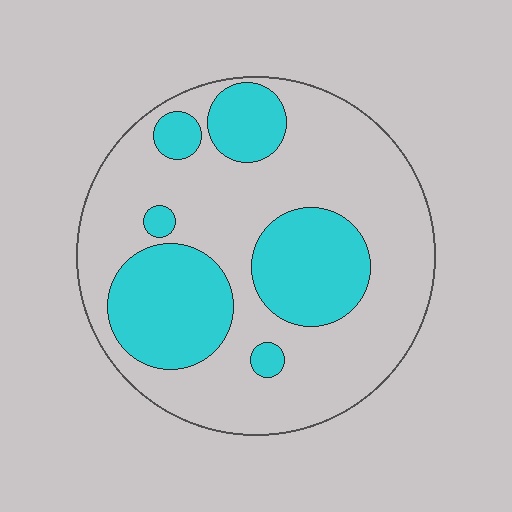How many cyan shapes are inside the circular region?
6.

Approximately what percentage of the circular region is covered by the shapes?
Approximately 30%.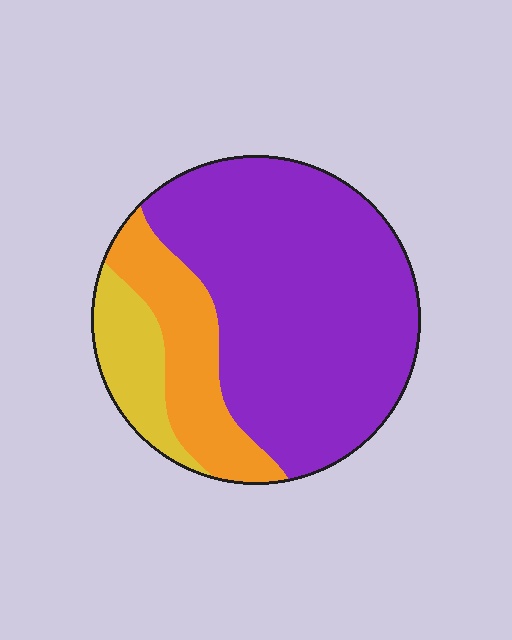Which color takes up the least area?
Yellow, at roughly 10%.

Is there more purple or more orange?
Purple.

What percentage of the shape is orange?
Orange covers roughly 20% of the shape.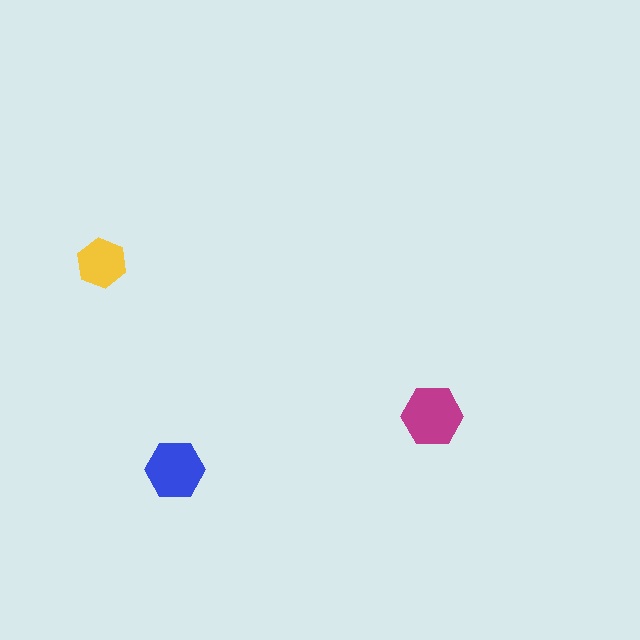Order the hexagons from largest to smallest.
the magenta one, the blue one, the yellow one.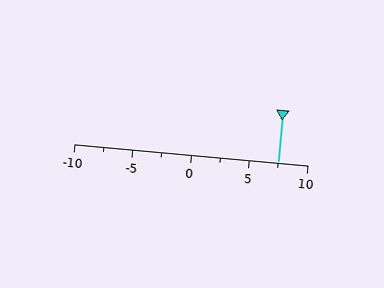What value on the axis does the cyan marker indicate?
The marker indicates approximately 7.5.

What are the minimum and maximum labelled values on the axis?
The axis runs from -10 to 10.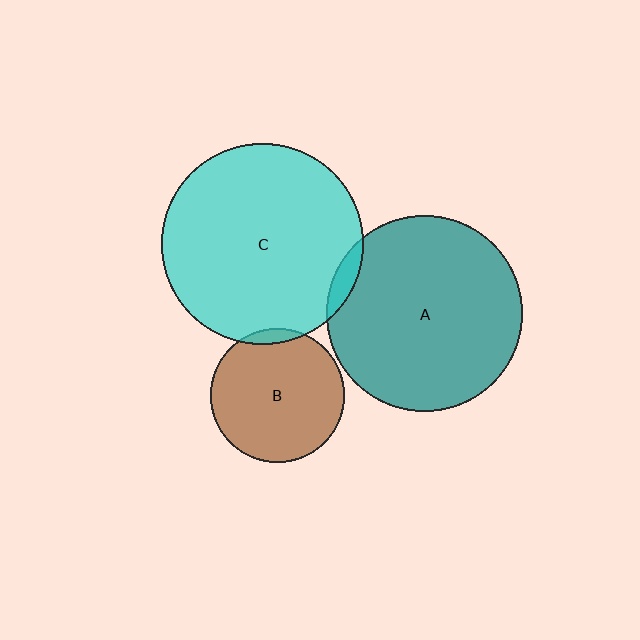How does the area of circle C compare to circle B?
Approximately 2.3 times.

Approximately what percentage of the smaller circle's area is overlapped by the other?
Approximately 5%.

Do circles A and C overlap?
Yes.